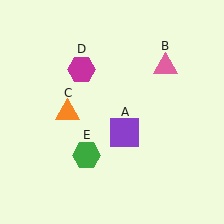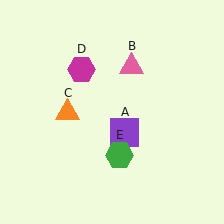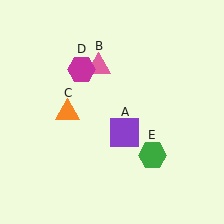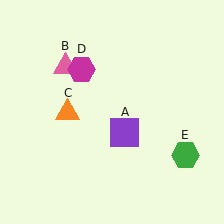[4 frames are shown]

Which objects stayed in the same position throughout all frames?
Purple square (object A) and orange triangle (object C) and magenta hexagon (object D) remained stationary.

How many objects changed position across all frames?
2 objects changed position: pink triangle (object B), green hexagon (object E).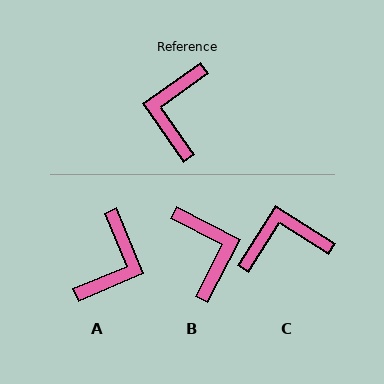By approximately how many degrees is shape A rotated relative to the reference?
Approximately 167 degrees counter-clockwise.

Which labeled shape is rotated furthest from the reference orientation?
A, about 167 degrees away.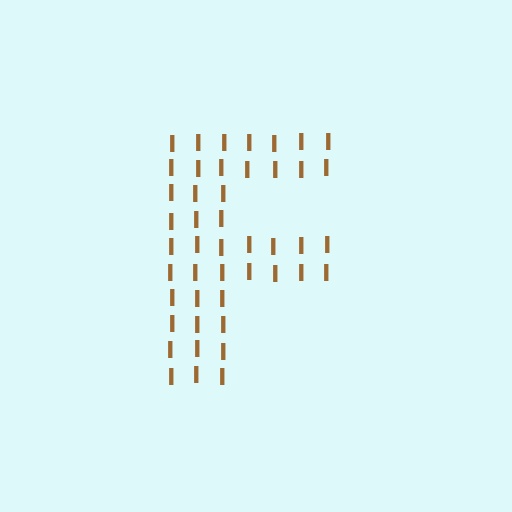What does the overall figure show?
The overall figure shows the letter F.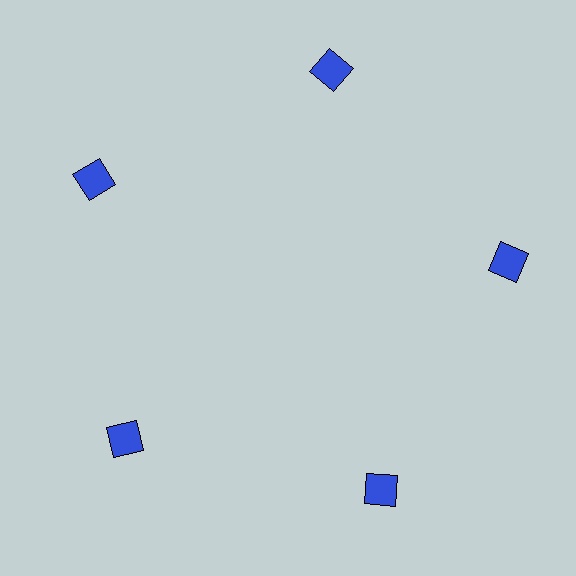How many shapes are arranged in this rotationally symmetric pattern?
There are 5 shapes, arranged in 5 groups of 1.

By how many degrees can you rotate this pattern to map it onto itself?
The pattern maps onto itself every 72 degrees of rotation.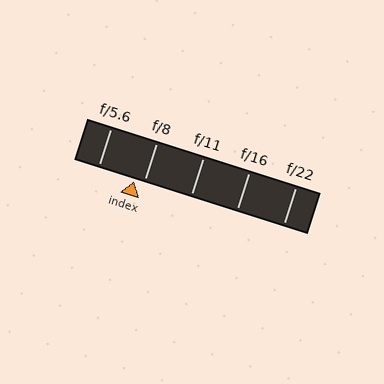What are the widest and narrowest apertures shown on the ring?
The widest aperture shown is f/5.6 and the narrowest is f/22.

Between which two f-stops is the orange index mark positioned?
The index mark is between f/5.6 and f/8.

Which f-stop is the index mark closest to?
The index mark is closest to f/8.